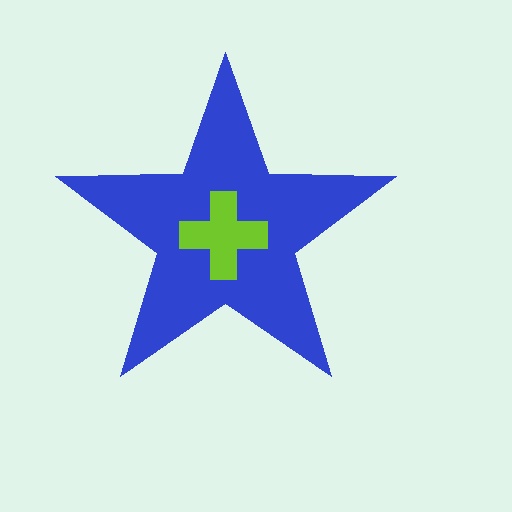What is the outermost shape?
The blue star.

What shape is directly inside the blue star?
The lime cross.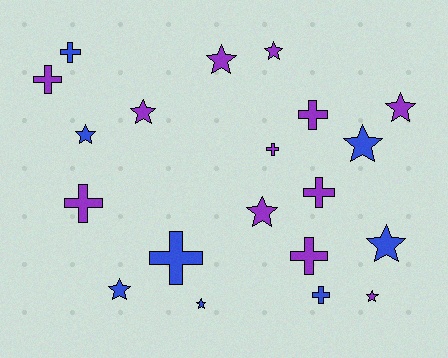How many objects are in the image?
There are 20 objects.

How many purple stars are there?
There are 6 purple stars.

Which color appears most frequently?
Purple, with 12 objects.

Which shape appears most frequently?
Star, with 11 objects.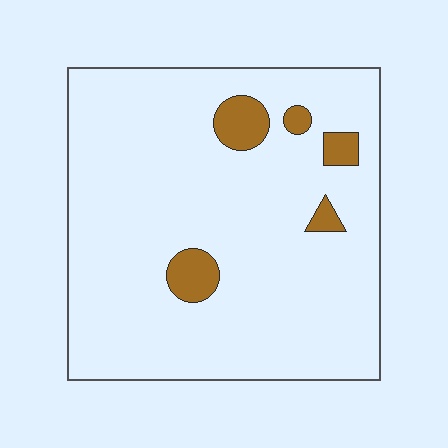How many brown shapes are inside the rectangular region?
5.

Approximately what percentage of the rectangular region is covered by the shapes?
Approximately 10%.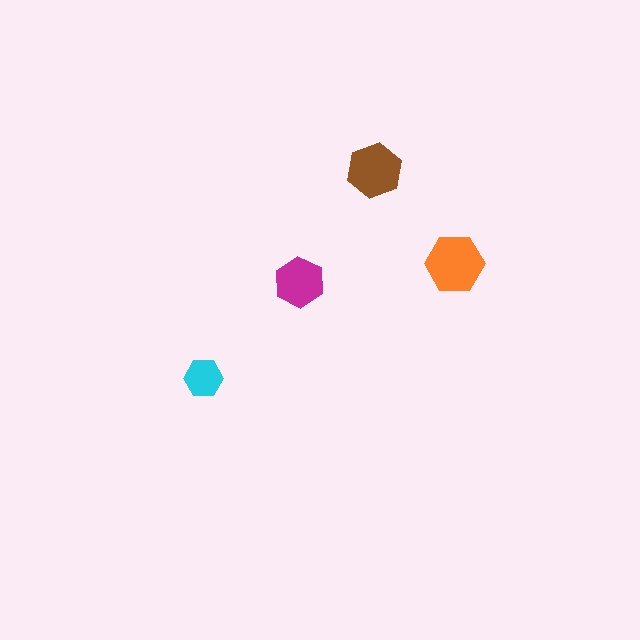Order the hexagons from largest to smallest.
the orange one, the brown one, the magenta one, the cyan one.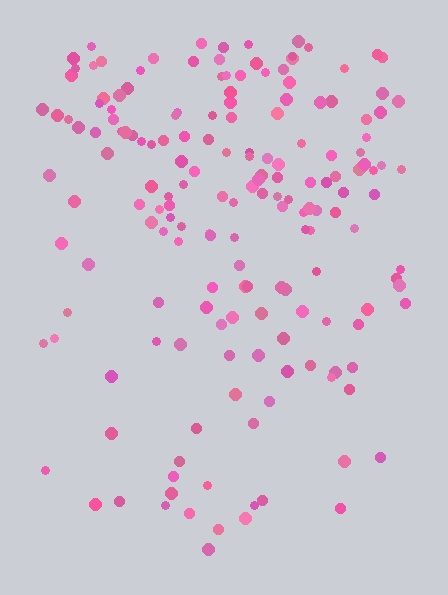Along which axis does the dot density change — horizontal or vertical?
Vertical.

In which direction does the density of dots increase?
From bottom to top, with the top side densest.